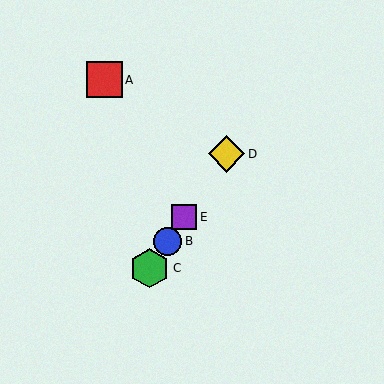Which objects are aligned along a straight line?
Objects B, C, D, E are aligned along a straight line.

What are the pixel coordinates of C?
Object C is at (150, 268).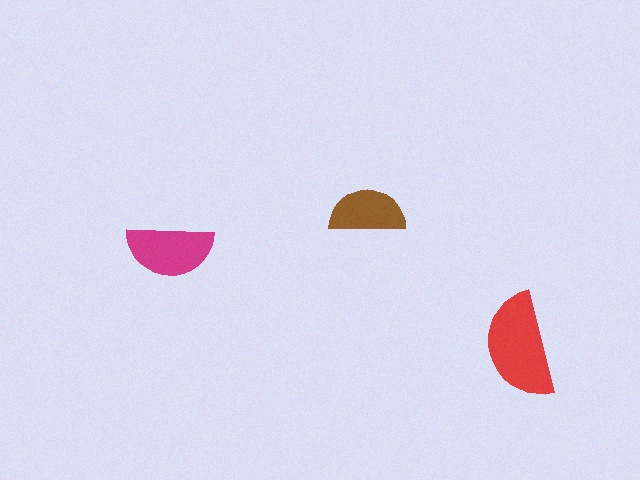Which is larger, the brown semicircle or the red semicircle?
The red one.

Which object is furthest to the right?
The red semicircle is rightmost.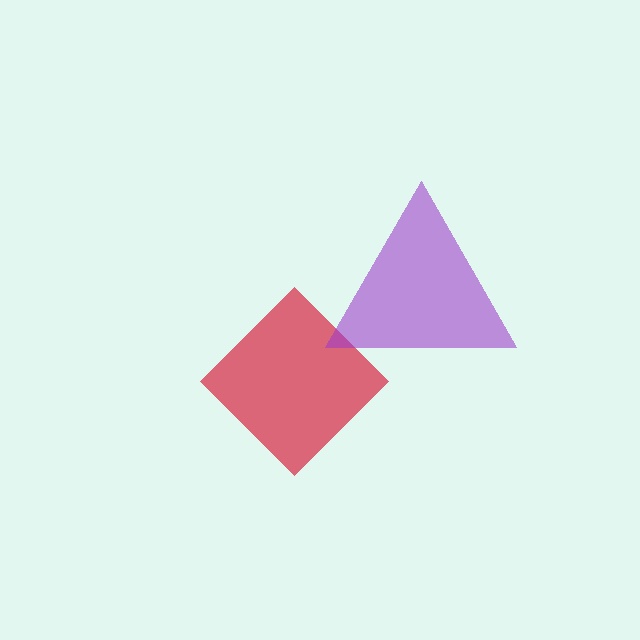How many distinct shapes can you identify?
There are 2 distinct shapes: a red diamond, a purple triangle.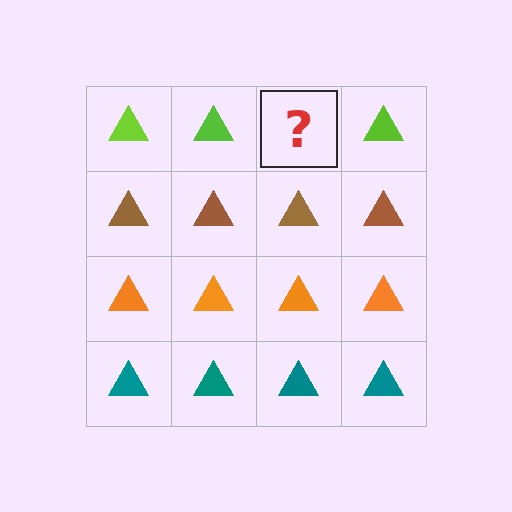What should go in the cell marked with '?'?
The missing cell should contain a lime triangle.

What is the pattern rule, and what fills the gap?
The rule is that each row has a consistent color. The gap should be filled with a lime triangle.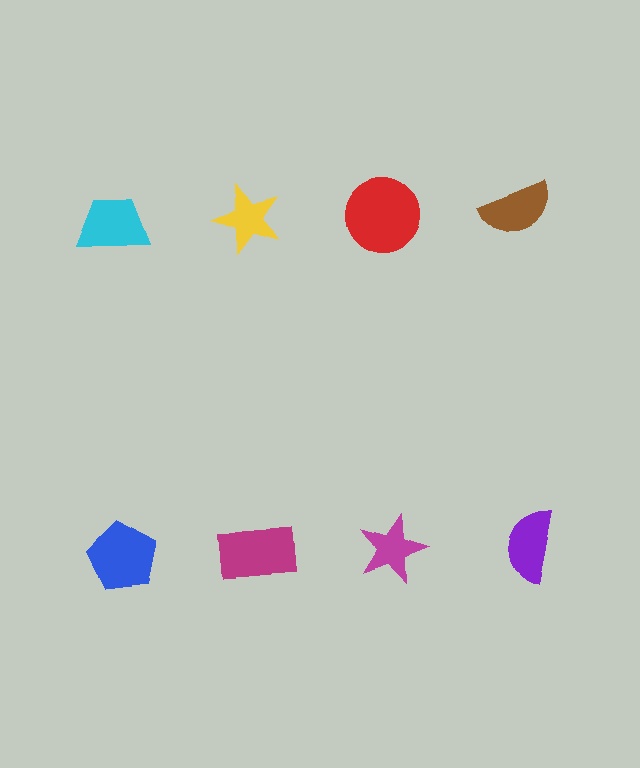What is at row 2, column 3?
A magenta star.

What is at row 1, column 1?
A cyan trapezoid.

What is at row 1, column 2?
A yellow star.